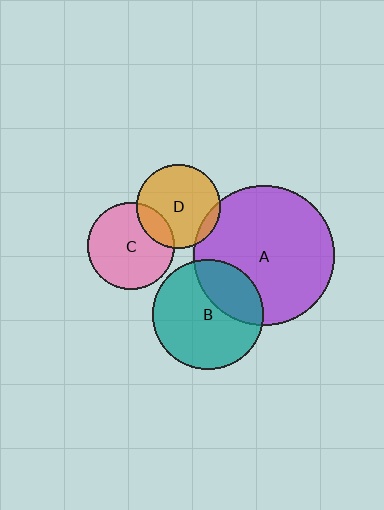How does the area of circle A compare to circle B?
Approximately 1.6 times.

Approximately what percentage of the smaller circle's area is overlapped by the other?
Approximately 20%.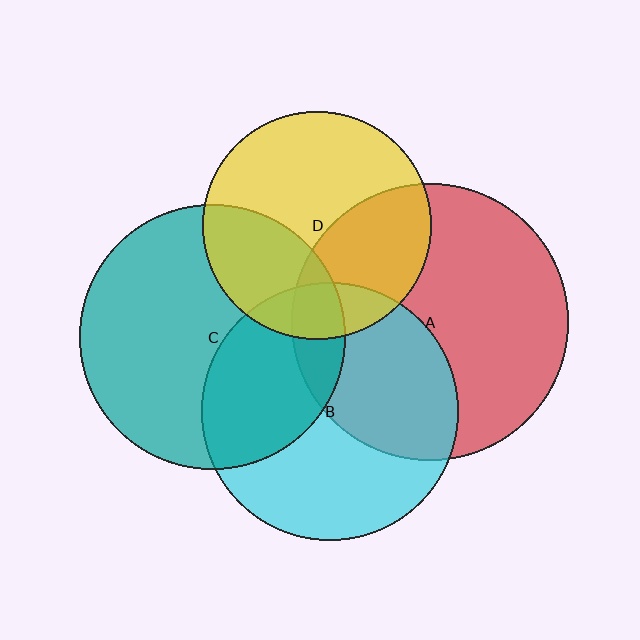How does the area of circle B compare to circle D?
Approximately 1.3 times.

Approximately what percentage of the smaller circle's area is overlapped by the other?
Approximately 35%.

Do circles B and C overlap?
Yes.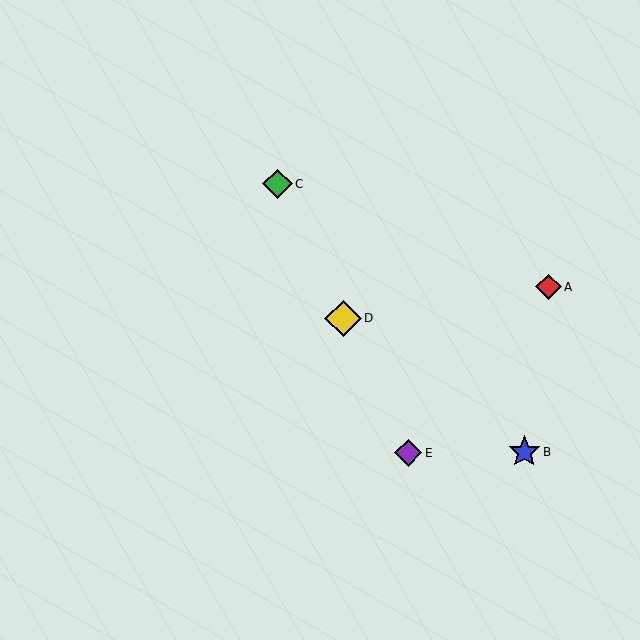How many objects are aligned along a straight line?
3 objects (C, D, E) are aligned along a straight line.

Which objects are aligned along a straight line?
Objects C, D, E are aligned along a straight line.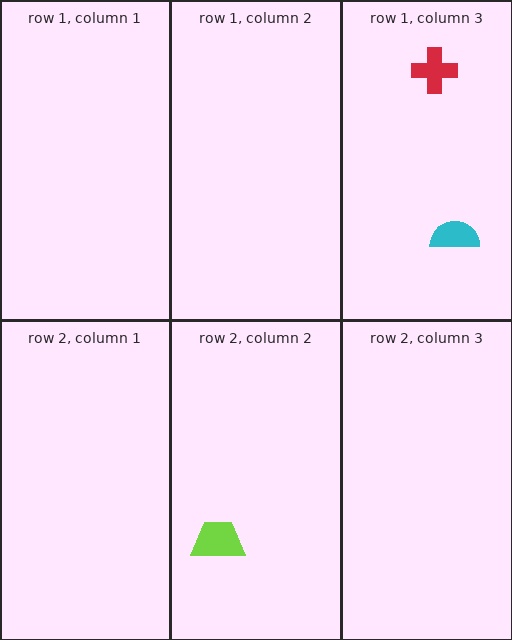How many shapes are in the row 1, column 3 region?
2.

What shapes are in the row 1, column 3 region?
The cyan semicircle, the red cross.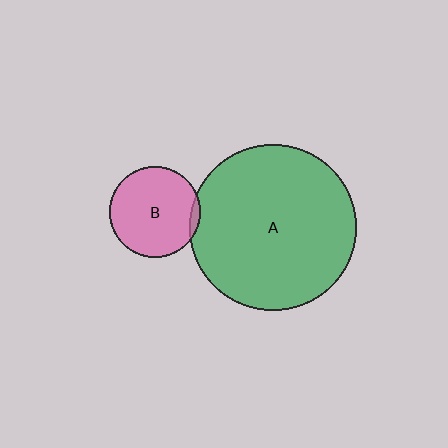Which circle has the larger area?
Circle A (green).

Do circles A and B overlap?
Yes.